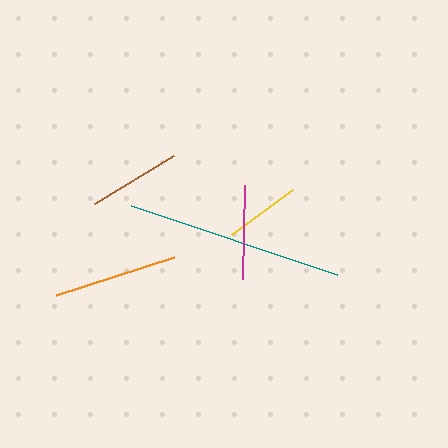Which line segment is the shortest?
The yellow line is the shortest at approximately 75 pixels.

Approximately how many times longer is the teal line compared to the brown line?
The teal line is approximately 2.4 times the length of the brown line.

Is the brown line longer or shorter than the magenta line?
The magenta line is longer than the brown line.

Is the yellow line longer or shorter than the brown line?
The brown line is longer than the yellow line.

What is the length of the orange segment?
The orange segment is approximately 124 pixels long.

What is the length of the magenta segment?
The magenta segment is approximately 95 pixels long.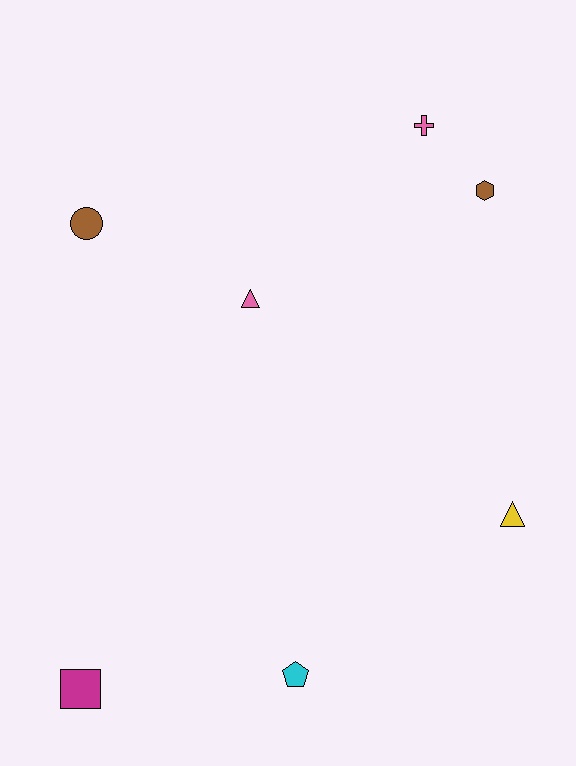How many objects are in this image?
There are 7 objects.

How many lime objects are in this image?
There are no lime objects.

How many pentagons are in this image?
There is 1 pentagon.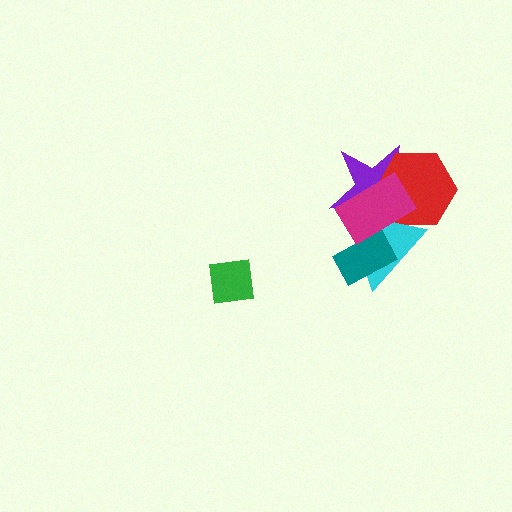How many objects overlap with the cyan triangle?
4 objects overlap with the cyan triangle.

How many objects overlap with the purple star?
3 objects overlap with the purple star.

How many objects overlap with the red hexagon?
3 objects overlap with the red hexagon.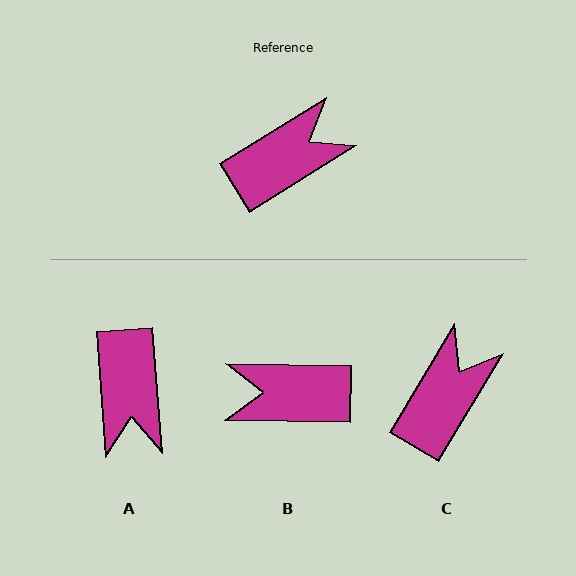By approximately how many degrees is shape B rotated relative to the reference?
Approximately 147 degrees counter-clockwise.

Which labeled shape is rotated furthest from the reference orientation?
B, about 147 degrees away.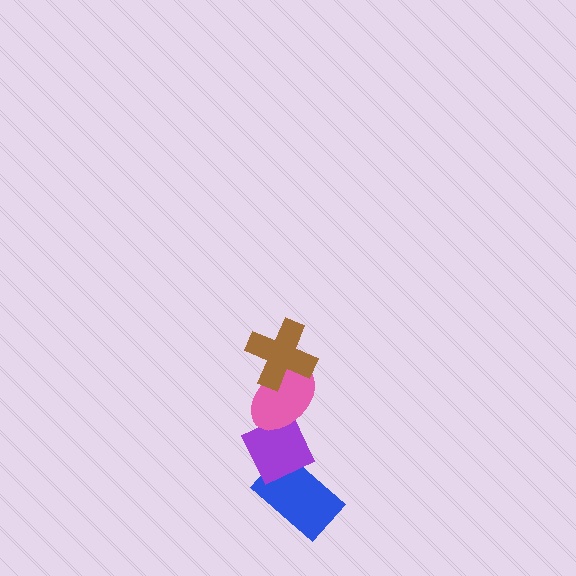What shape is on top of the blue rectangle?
The purple diamond is on top of the blue rectangle.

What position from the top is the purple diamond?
The purple diamond is 3rd from the top.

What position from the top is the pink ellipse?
The pink ellipse is 2nd from the top.